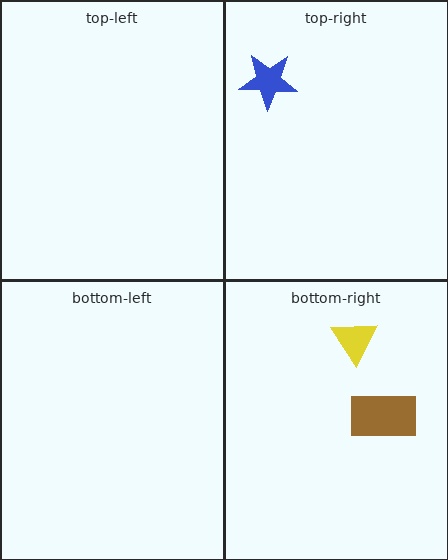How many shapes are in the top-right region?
1.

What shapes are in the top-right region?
The blue star.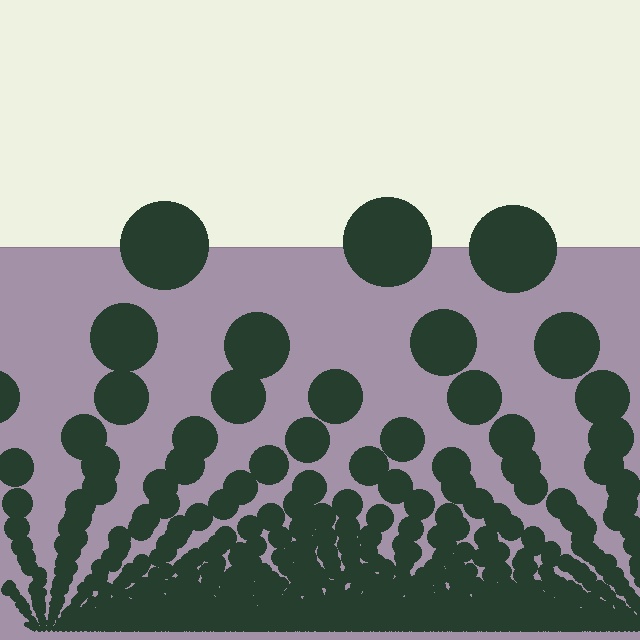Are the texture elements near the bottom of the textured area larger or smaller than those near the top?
Smaller. The gradient is inverted — elements near the bottom are smaller and denser.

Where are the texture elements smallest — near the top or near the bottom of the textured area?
Near the bottom.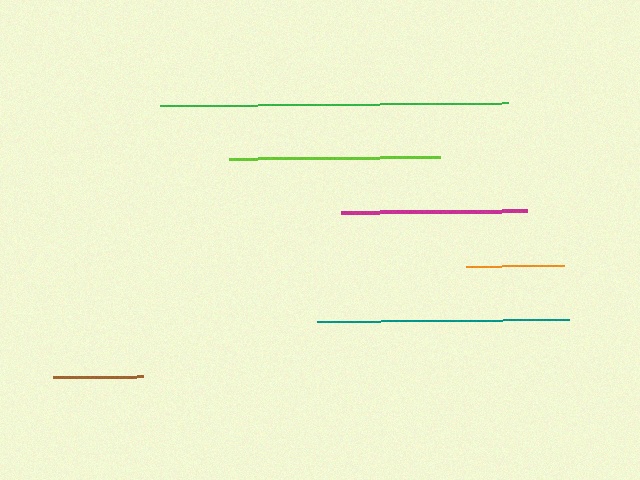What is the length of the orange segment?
The orange segment is approximately 98 pixels long.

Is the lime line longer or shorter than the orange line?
The lime line is longer than the orange line.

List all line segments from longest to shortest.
From longest to shortest: green, teal, lime, magenta, orange, brown.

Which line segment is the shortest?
The brown line is the shortest at approximately 90 pixels.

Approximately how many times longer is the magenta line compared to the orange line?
The magenta line is approximately 1.9 times the length of the orange line.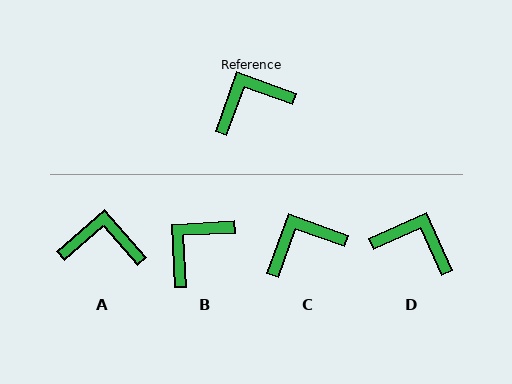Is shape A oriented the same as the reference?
No, it is off by about 29 degrees.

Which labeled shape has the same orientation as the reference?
C.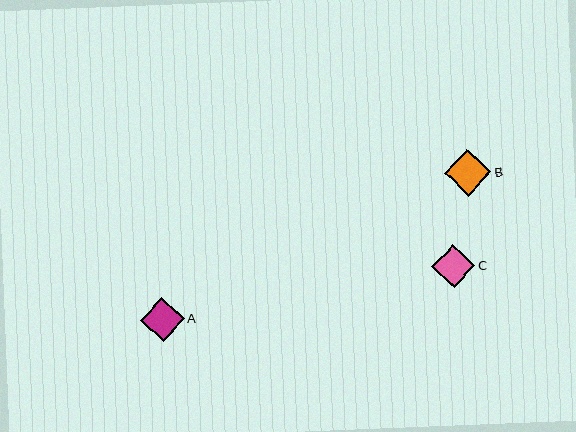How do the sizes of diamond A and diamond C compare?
Diamond A and diamond C are approximately the same size.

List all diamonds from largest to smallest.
From largest to smallest: B, A, C.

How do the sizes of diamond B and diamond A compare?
Diamond B and diamond A are approximately the same size.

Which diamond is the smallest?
Diamond C is the smallest with a size of approximately 43 pixels.